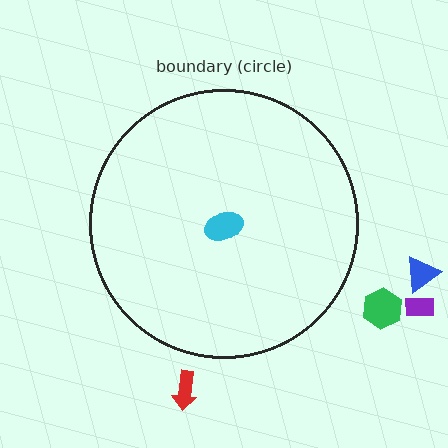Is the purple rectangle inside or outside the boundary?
Outside.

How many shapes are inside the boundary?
1 inside, 4 outside.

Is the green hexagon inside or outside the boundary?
Outside.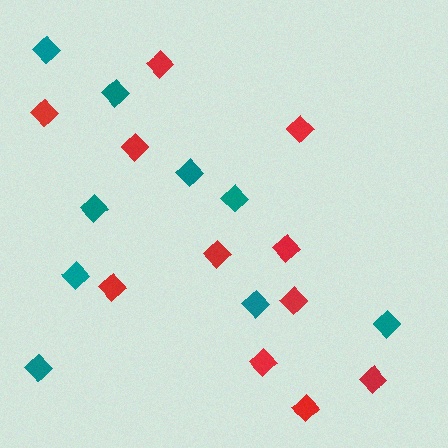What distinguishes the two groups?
There are 2 groups: one group of teal diamonds (9) and one group of red diamonds (11).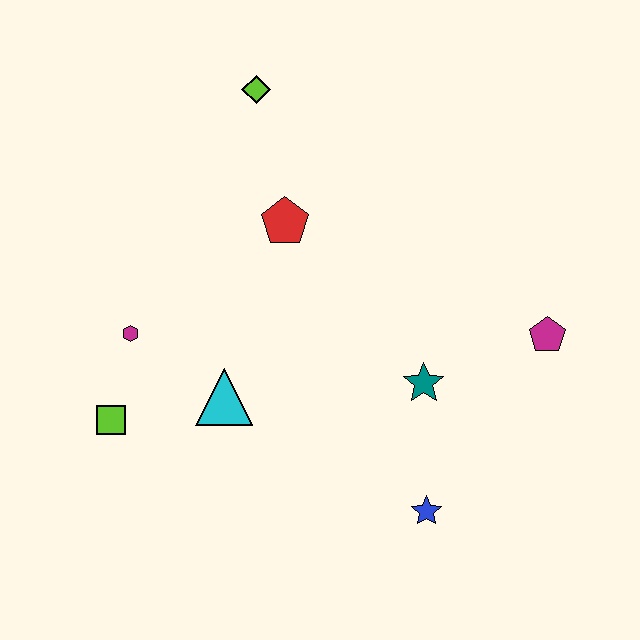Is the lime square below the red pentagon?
Yes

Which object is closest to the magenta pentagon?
The teal star is closest to the magenta pentagon.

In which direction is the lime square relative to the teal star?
The lime square is to the left of the teal star.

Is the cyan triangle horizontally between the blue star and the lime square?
Yes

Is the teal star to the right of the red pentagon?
Yes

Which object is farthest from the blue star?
The lime diamond is farthest from the blue star.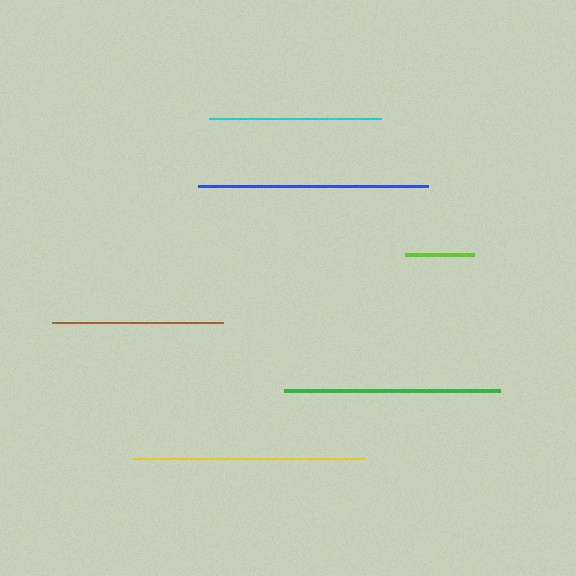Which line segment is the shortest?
The lime line is the shortest at approximately 69 pixels.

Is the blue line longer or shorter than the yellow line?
The yellow line is longer than the blue line.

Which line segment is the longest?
The yellow line is the longest at approximately 232 pixels.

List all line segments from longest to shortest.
From longest to shortest: yellow, blue, green, cyan, brown, lime.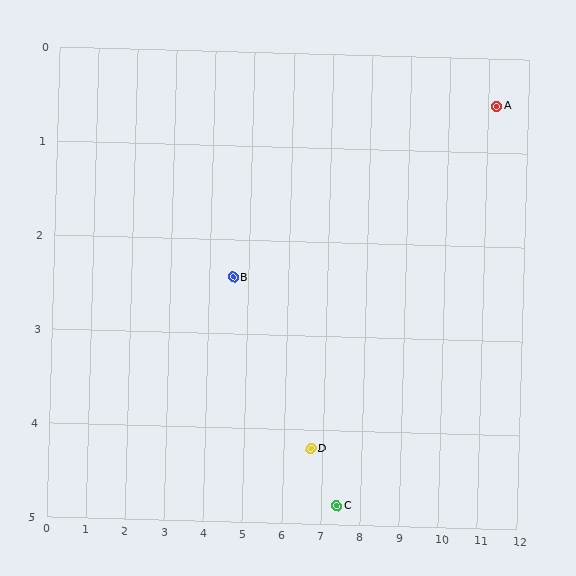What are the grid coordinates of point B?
Point B is at approximately (4.6, 2.4).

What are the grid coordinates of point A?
Point A is at approximately (11.2, 0.5).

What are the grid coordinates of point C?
Point C is at approximately (7.4, 4.8).